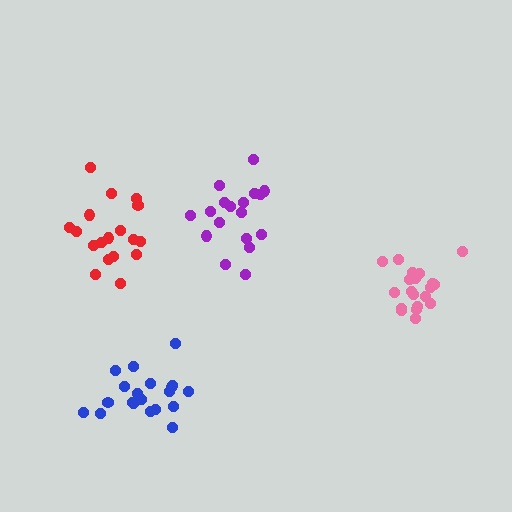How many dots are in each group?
Group 1: 20 dots, Group 2: 18 dots, Group 3: 18 dots, Group 4: 20 dots (76 total).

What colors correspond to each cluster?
The clusters are colored: pink, purple, red, blue.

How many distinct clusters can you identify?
There are 4 distinct clusters.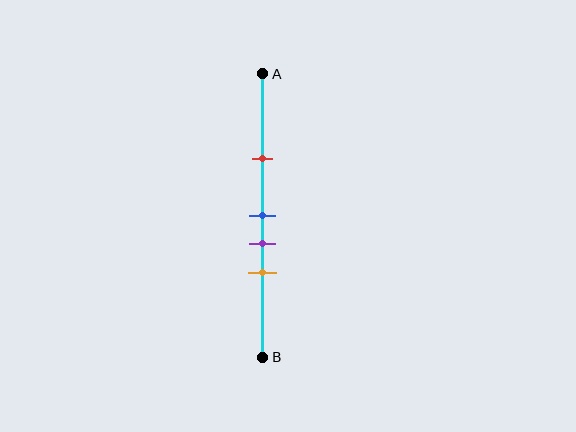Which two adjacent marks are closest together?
The blue and purple marks are the closest adjacent pair.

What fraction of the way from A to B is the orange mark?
The orange mark is approximately 70% (0.7) of the way from A to B.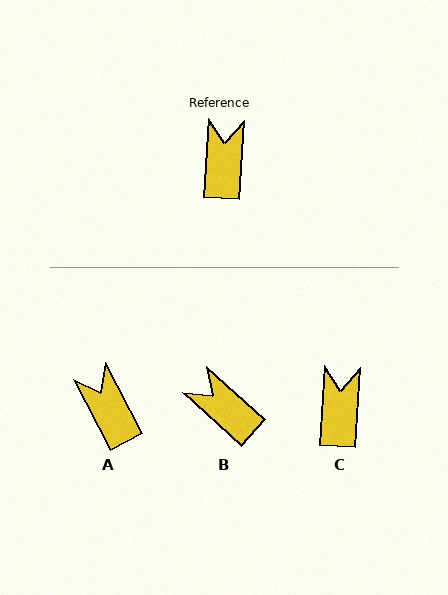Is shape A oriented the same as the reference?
No, it is off by about 31 degrees.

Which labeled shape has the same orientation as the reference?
C.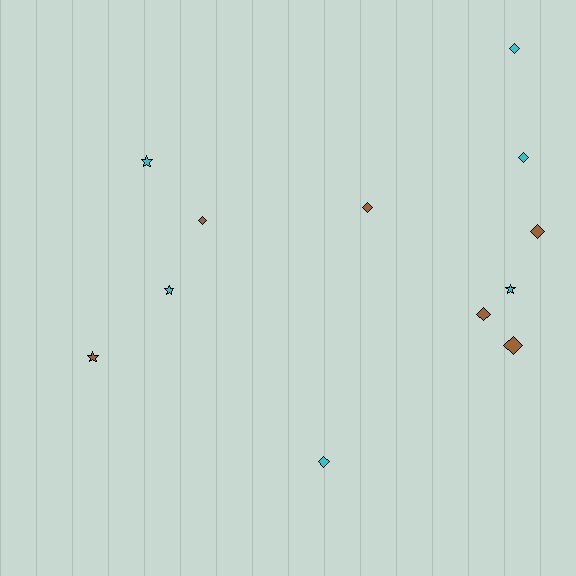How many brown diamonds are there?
There are 5 brown diamonds.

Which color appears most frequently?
Cyan, with 6 objects.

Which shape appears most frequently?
Diamond, with 8 objects.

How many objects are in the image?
There are 12 objects.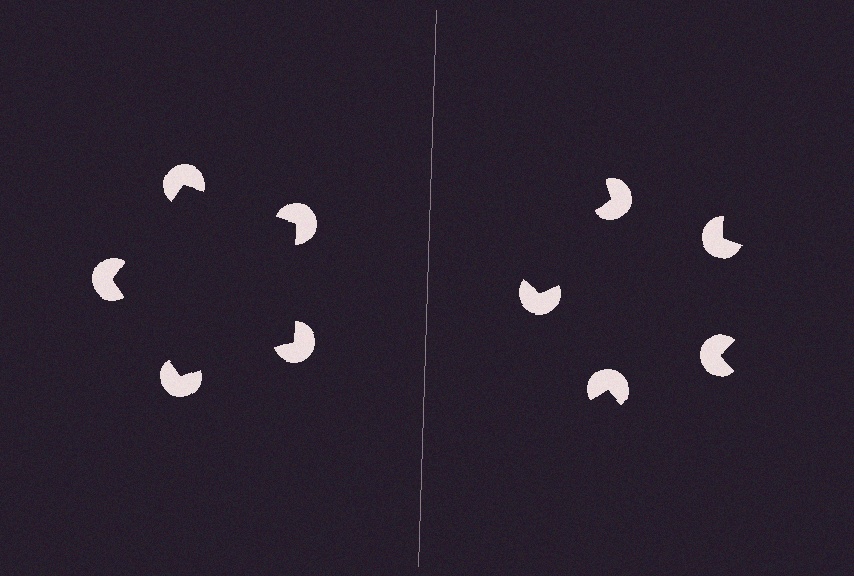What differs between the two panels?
The pac-man discs are positioned identically on both sides; only the wedge orientations differ. On the left they align to a pentagon; on the right they are misaligned.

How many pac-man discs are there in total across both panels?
10 — 5 on each side.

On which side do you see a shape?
An illusory pentagon appears on the left side. On the right side the wedge cuts are rotated, so no coherent shape forms.